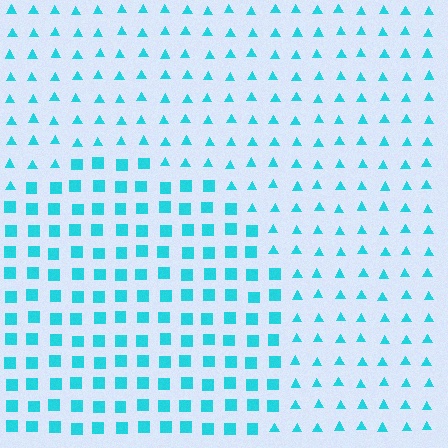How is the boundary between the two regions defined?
The boundary is defined by a change in element shape: squares inside vs. triangles outside. All elements share the same color and spacing.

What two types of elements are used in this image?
The image uses squares inside the circle region and triangles outside it.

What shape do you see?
I see a circle.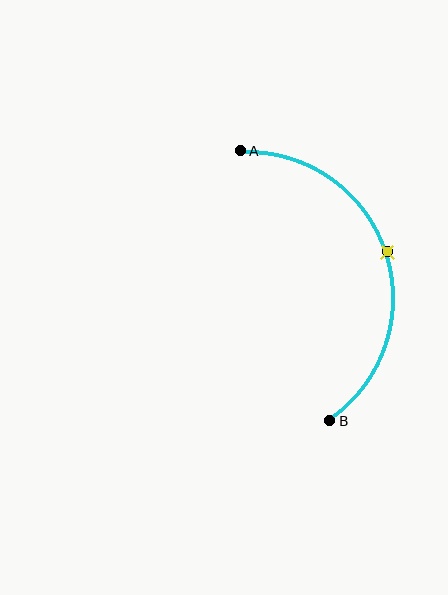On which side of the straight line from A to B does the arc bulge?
The arc bulges to the right of the straight line connecting A and B.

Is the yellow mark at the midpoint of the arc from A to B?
Yes. The yellow mark lies on the arc at equal arc-length from both A and B — it is the arc midpoint.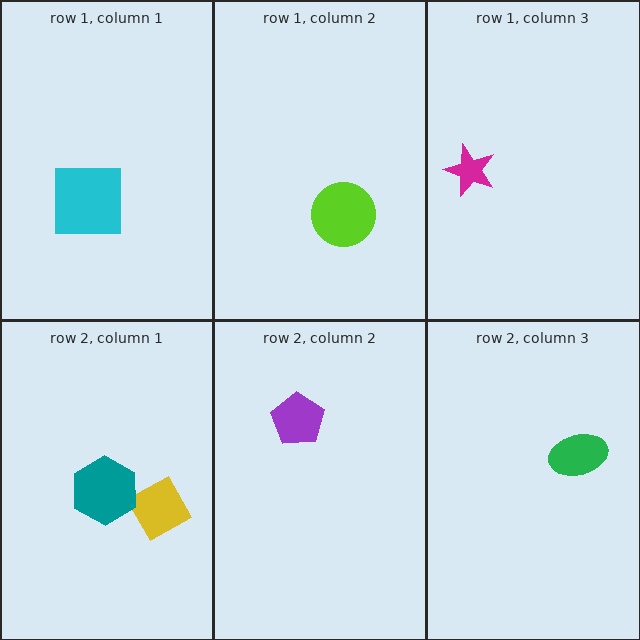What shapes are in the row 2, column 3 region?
The green ellipse.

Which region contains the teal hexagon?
The row 2, column 1 region.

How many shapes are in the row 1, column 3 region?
1.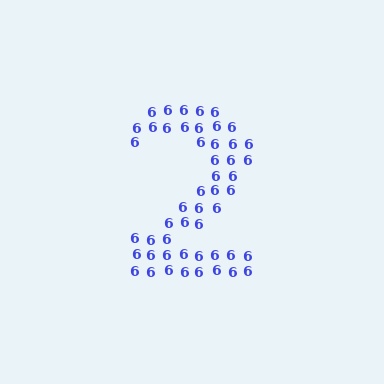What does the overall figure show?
The overall figure shows the digit 2.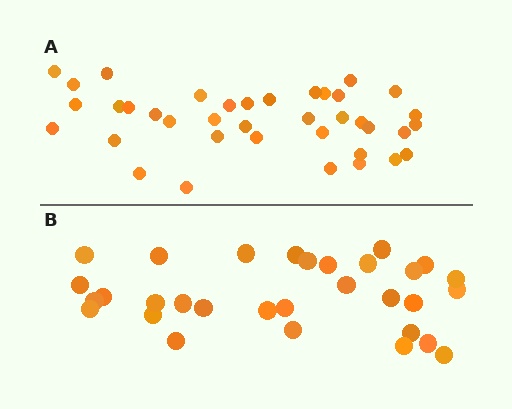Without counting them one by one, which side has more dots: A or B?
Region A (the top region) has more dots.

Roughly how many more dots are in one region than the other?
Region A has roughly 8 or so more dots than region B.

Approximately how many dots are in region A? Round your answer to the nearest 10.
About 40 dots. (The exact count is 38, which rounds to 40.)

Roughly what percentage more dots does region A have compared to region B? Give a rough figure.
About 25% more.